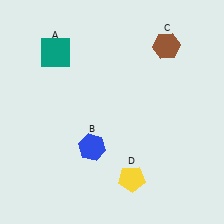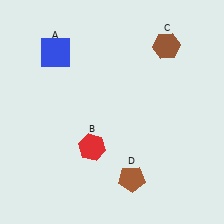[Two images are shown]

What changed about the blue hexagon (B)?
In Image 1, B is blue. In Image 2, it changed to red.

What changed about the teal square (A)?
In Image 1, A is teal. In Image 2, it changed to blue.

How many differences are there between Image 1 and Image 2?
There are 3 differences between the two images.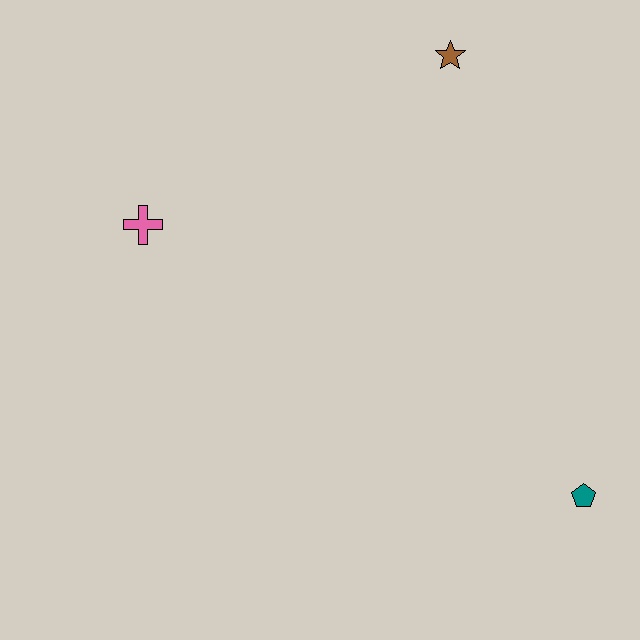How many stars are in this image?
There is 1 star.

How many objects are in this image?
There are 3 objects.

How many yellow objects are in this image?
There are no yellow objects.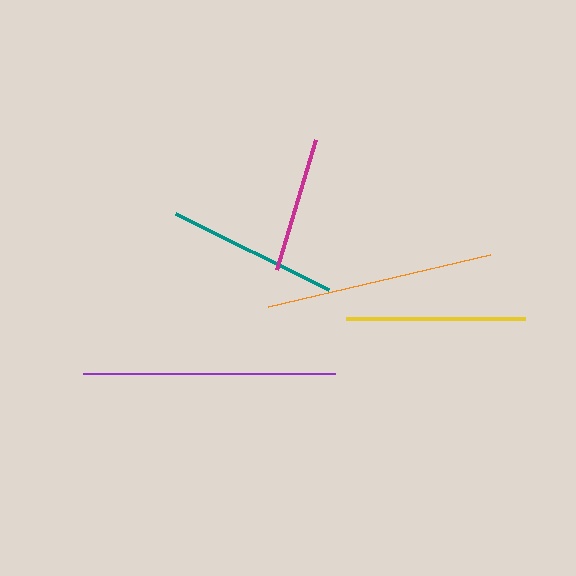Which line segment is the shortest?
The magenta line is the shortest at approximately 135 pixels.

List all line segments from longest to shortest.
From longest to shortest: purple, orange, yellow, teal, magenta.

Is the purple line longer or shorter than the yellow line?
The purple line is longer than the yellow line.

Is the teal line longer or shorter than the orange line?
The orange line is longer than the teal line.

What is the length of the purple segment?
The purple segment is approximately 253 pixels long.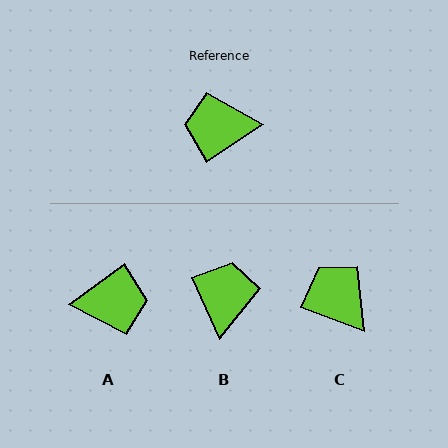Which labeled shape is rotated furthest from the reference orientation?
A, about 178 degrees away.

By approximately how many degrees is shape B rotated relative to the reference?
Approximately 100 degrees clockwise.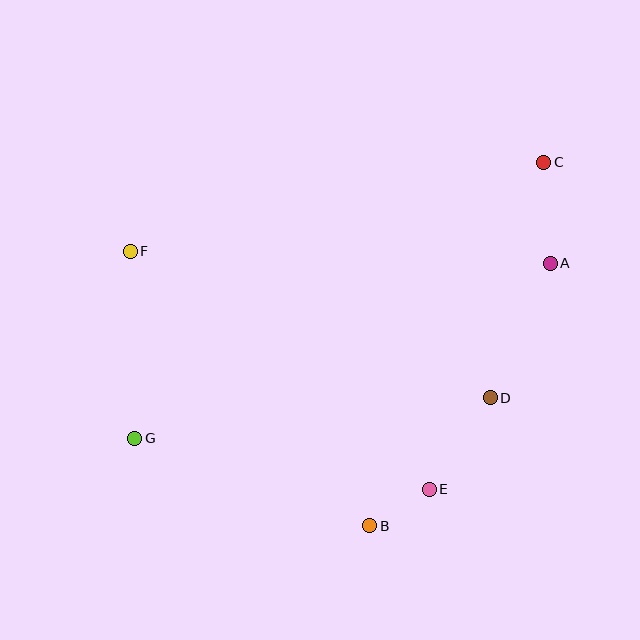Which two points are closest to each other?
Points B and E are closest to each other.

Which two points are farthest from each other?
Points C and G are farthest from each other.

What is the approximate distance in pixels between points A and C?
The distance between A and C is approximately 101 pixels.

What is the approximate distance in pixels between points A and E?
The distance between A and E is approximately 256 pixels.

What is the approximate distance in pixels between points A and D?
The distance between A and D is approximately 147 pixels.